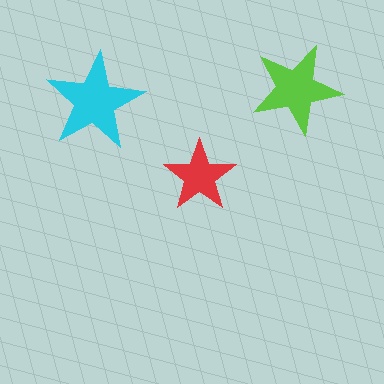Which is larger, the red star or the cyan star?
The cyan one.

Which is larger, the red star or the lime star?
The lime one.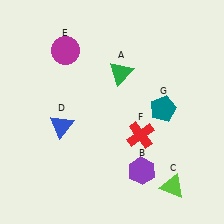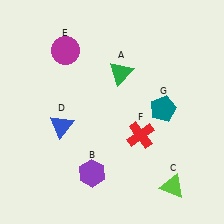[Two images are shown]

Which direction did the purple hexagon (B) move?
The purple hexagon (B) moved left.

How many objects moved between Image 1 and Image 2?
1 object moved between the two images.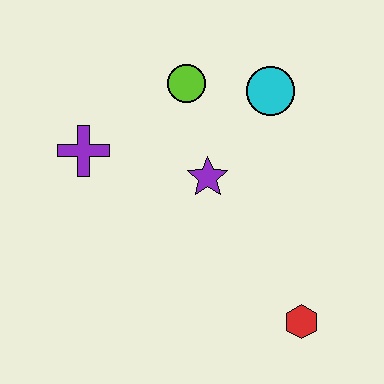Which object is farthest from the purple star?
The red hexagon is farthest from the purple star.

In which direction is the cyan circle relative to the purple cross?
The cyan circle is to the right of the purple cross.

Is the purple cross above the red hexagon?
Yes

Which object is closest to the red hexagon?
The purple star is closest to the red hexagon.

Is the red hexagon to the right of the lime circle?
Yes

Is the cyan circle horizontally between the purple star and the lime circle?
No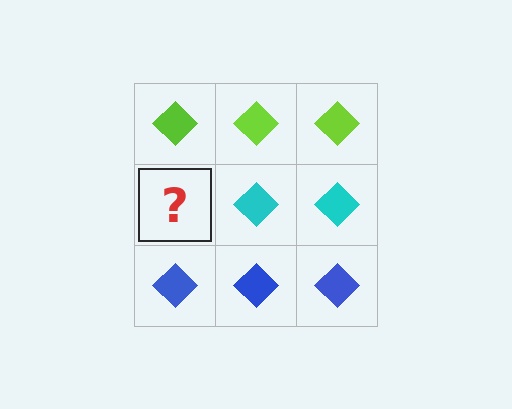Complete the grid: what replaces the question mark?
The question mark should be replaced with a cyan diamond.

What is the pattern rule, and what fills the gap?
The rule is that each row has a consistent color. The gap should be filled with a cyan diamond.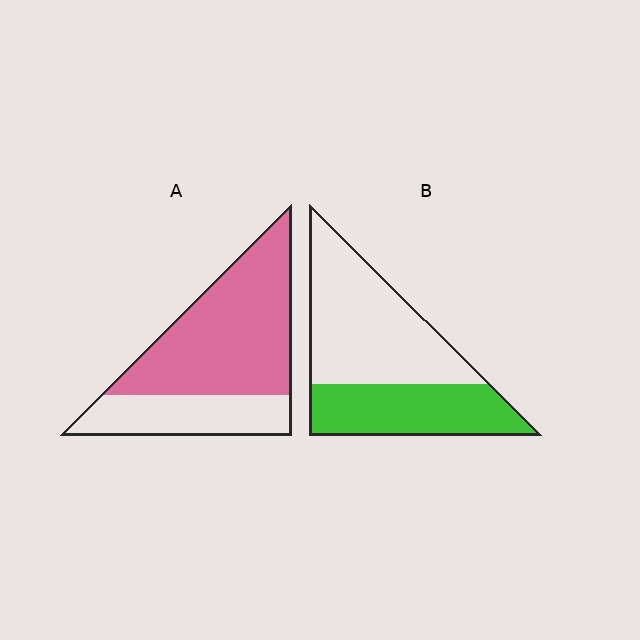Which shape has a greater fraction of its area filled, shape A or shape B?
Shape A.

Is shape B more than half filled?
No.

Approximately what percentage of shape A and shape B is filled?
A is approximately 70% and B is approximately 40%.